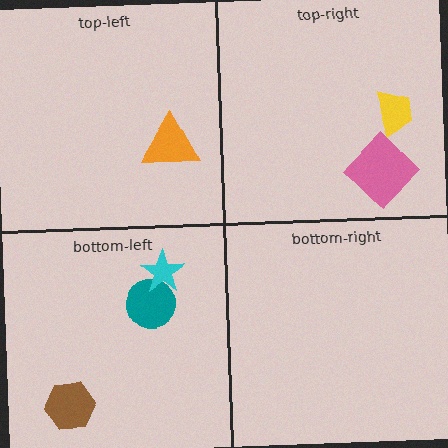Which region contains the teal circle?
The bottom-left region.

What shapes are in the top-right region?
The yellow trapezoid, the pink diamond.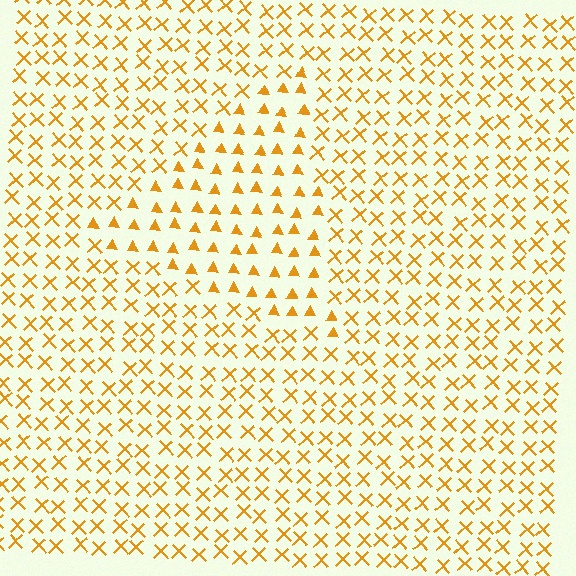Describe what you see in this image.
The image is filled with small orange elements arranged in a uniform grid. A triangle-shaped region contains triangles, while the surrounding area contains X marks. The boundary is defined purely by the change in element shape.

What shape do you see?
I see a triangle.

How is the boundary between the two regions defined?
The boundary is defined by a change in element shape: triangles inside vs. X marks outside. All elements share the same color and spacing.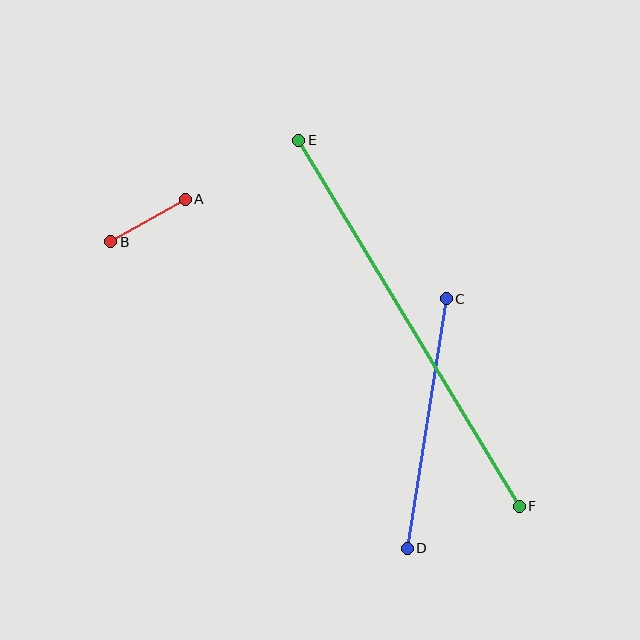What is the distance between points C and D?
The distance is approximately 252 pixels.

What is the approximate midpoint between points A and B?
The midpoint is at approximately (148, 221) pixels.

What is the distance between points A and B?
The distance is approximately 86 pixels.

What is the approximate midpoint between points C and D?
The midpoint is at approximately (427, 423) pixels.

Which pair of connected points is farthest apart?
Points E and F are farthest apart.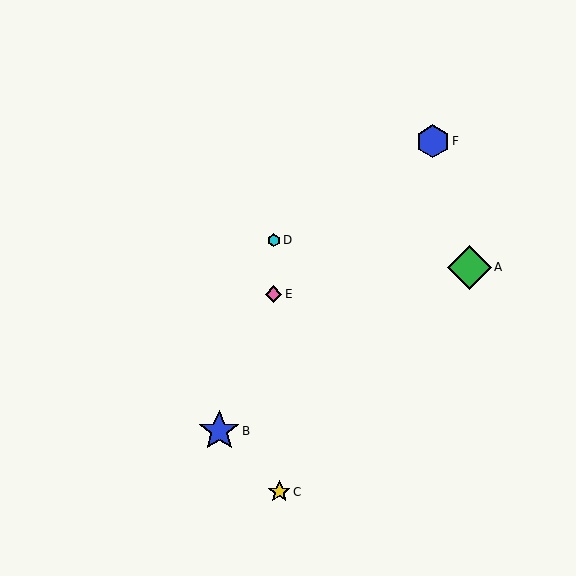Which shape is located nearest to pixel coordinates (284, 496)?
The yellow star (labeled C) at (279, 492) is nearest to that location.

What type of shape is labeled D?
Shape D is a cyan hexagon.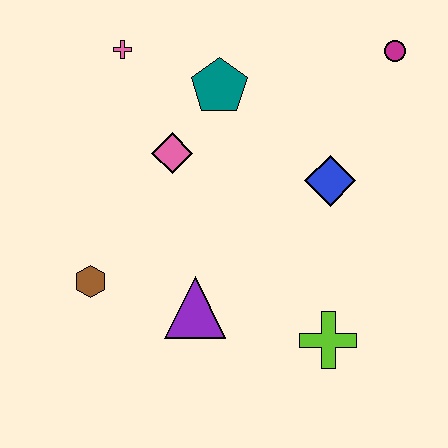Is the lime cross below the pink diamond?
Yes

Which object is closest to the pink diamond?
The teal pentagon is closest to the pink diamond.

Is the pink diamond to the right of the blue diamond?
No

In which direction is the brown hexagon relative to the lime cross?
The brown hexagon is to the left of the lime cross.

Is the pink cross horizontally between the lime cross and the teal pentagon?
No